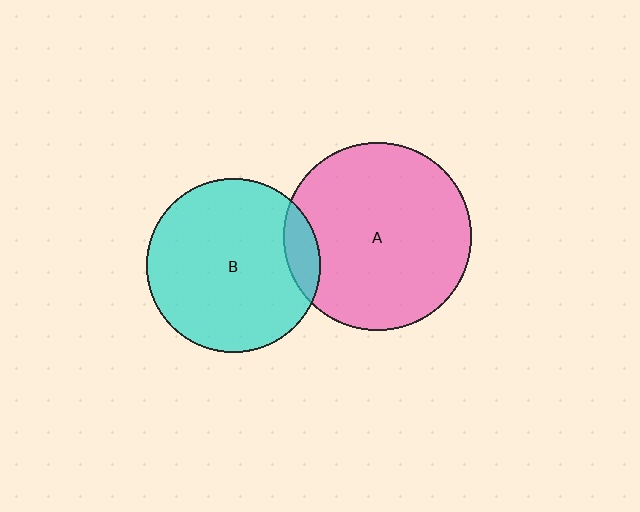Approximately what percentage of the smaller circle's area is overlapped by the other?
Approximately 10%.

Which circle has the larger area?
Circle A (pink).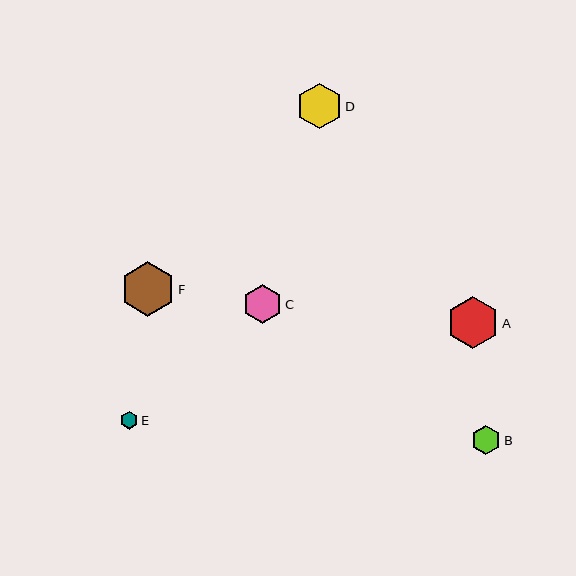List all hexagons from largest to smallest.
From largest to smallest: F, A, D, C, B, E.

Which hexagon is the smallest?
Hexagon E is the smallest with a size of approximately 18 pixels.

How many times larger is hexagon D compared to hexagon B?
Hexagon D is approximately 1.6 times the size of hexagon B.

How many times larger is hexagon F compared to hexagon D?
Hexagon F is approximately 1.2 times the size of hexagon D.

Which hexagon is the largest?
Hexagon F is the largest with a size of approximately 54 pixels.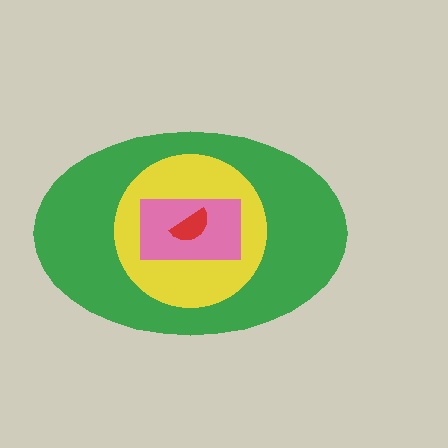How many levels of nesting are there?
4.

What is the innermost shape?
The red semicircle.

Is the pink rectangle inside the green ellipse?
Yes.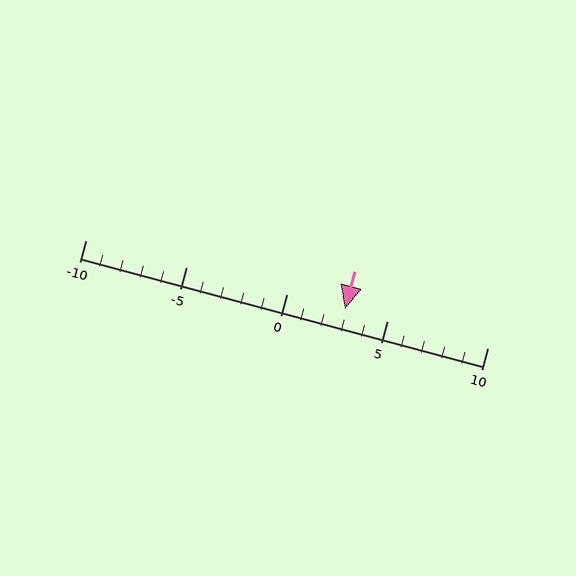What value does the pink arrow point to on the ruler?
The pink arrow points to approximately 3.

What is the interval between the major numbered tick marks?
The major tick marks are spaced 5 units apart.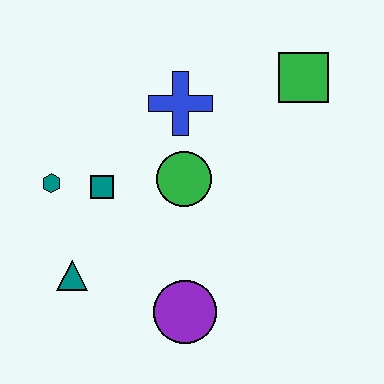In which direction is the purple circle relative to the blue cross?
The purple circle is below the blue cross.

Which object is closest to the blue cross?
The green circle is closest to the blue cross.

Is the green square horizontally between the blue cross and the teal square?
No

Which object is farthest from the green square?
The teal triangle is farthest from the green square.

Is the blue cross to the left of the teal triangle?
No